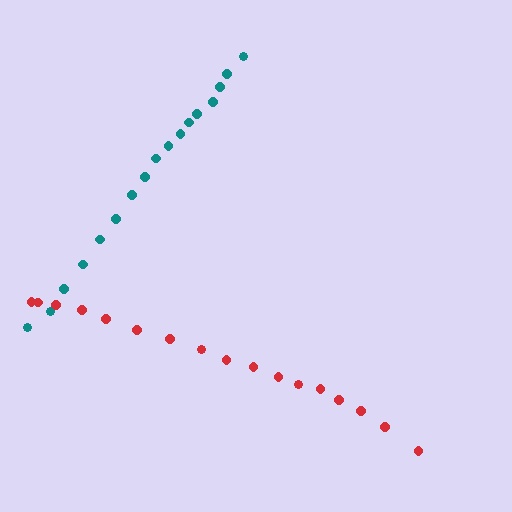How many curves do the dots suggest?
There are 2 distinct paths.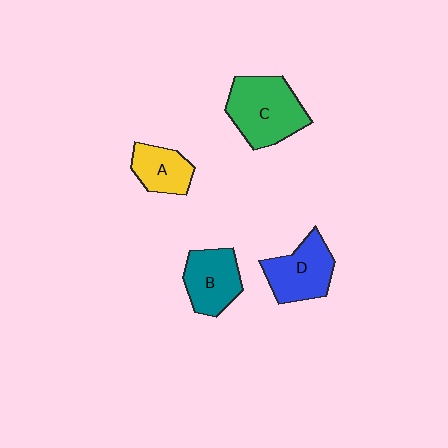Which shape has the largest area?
Shape C (green).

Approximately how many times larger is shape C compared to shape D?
Approximately 1.3 times.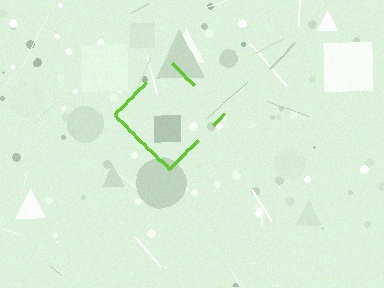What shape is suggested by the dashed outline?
The dashed outline suggests a diamond.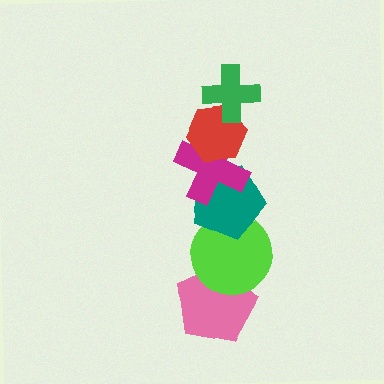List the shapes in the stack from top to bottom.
From top to bottom: the green cross, the red hexagon, the magenta cross, the teal pentagon, the lime circle, the pink pentagon.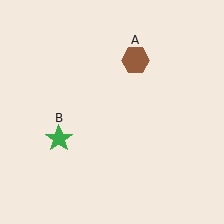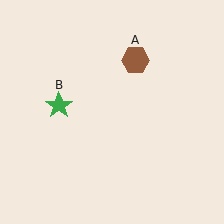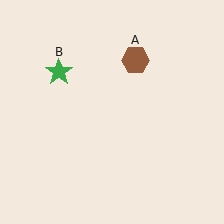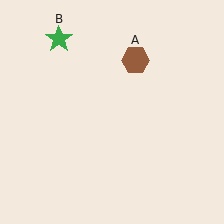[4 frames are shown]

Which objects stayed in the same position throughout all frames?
Brown hexagon (object A) remained stationary.